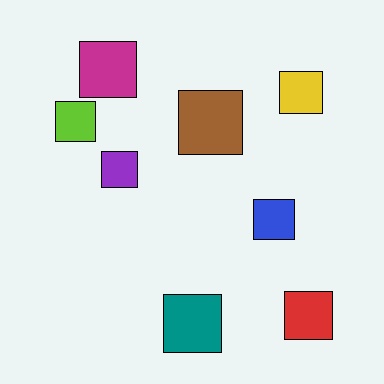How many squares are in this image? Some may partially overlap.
There are 8 squares.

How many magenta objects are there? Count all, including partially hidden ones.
There is 1 magenta object.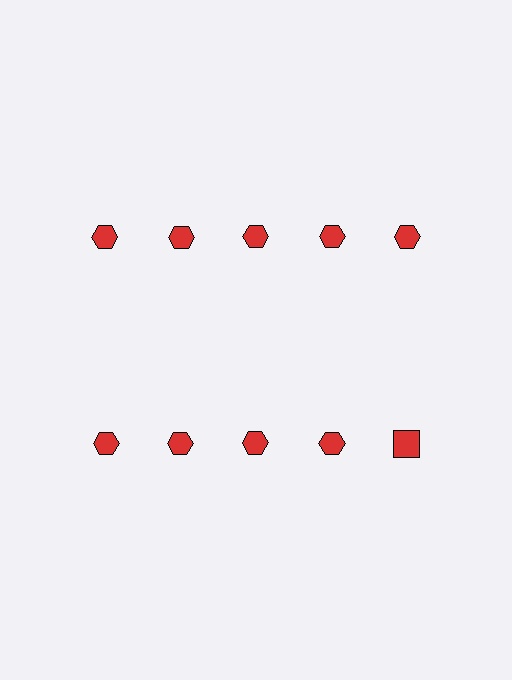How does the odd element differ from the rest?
It has a different shape: square instead of hexagon.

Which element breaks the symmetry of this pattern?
The red square in the second row, rightmost column breaks the symmetry. All other shapes are red hexagons.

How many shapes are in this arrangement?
There are 10 shapes arranged in a grid pattern.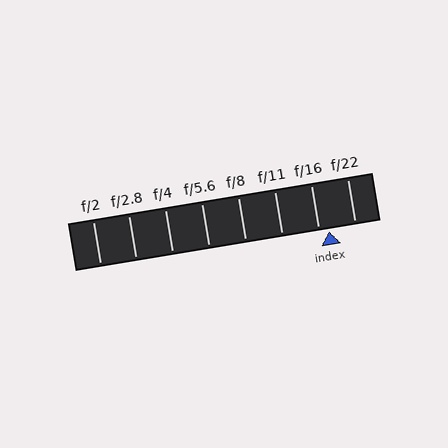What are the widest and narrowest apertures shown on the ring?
The widest aperture shown is f/2 and the narrowest is f/22.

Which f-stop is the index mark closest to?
The index mark is closest to f/16.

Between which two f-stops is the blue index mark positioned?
The index mark is between f/16 and f/22.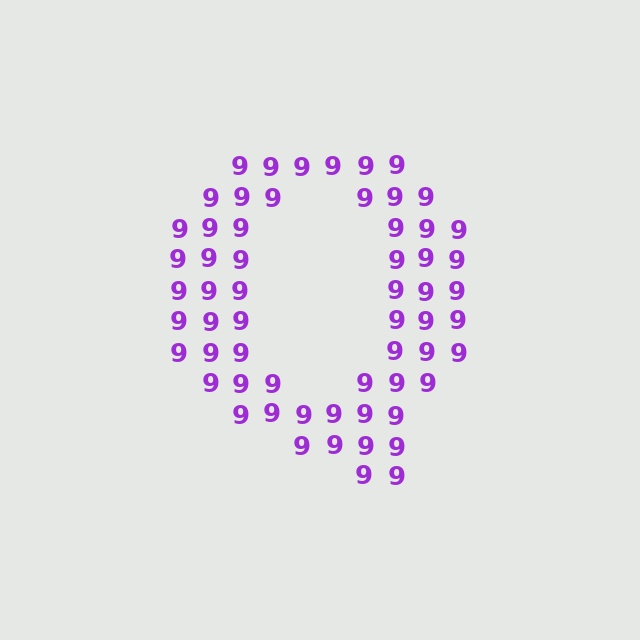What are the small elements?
The small elements are digit 9's.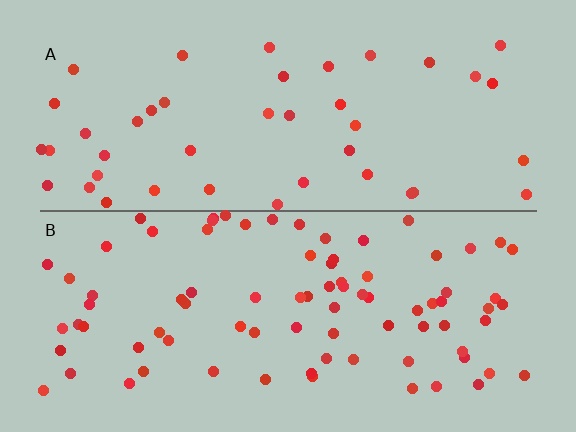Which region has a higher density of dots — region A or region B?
B (the bottom).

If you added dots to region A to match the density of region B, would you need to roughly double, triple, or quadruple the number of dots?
Approximately double.